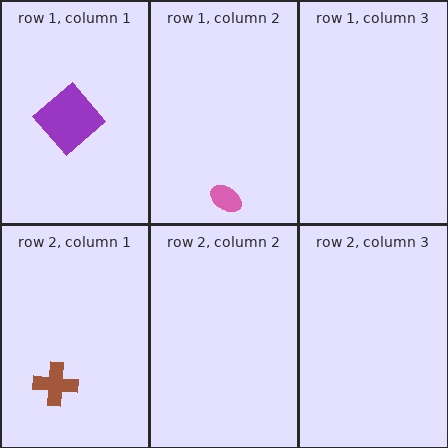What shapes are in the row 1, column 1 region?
The purple diamond.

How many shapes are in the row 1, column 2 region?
1.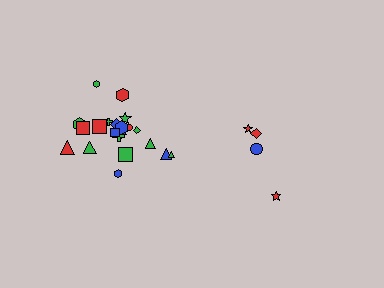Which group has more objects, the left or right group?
The left group.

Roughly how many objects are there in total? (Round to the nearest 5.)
Roughly 25 objects in total.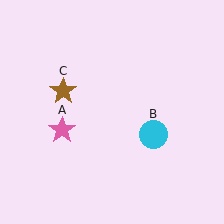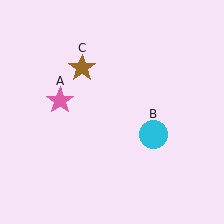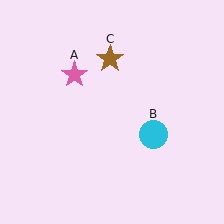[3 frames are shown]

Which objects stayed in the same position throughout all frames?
Cyan circle (object B) remained stationary.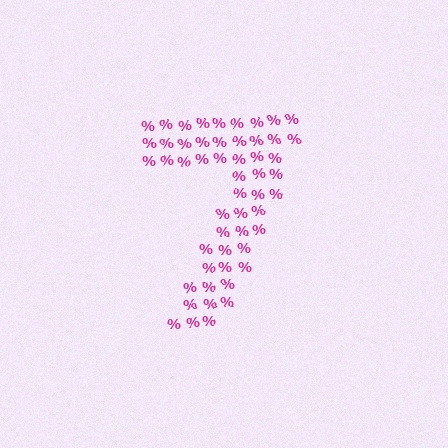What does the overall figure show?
The overall figure shows the digit 7.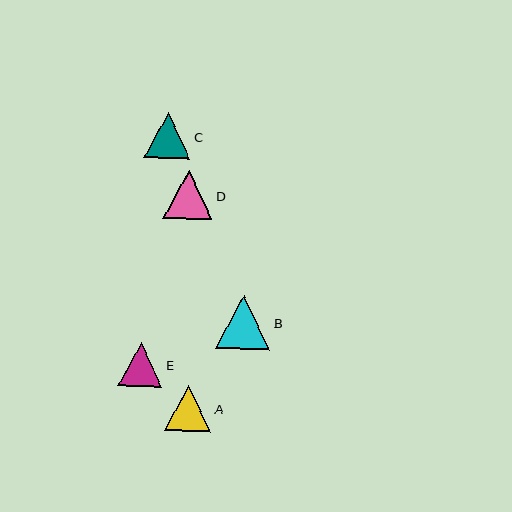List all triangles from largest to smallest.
From largest to smallest: B, D, A, C, E.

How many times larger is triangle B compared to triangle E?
Triangle B is approximately 1.2 times the size of triangle E.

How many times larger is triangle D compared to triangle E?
Triangle D is approximately 1.1 times the size of triangle E.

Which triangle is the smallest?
Triangle E is the smallest with a size of approximately 44 pixels.